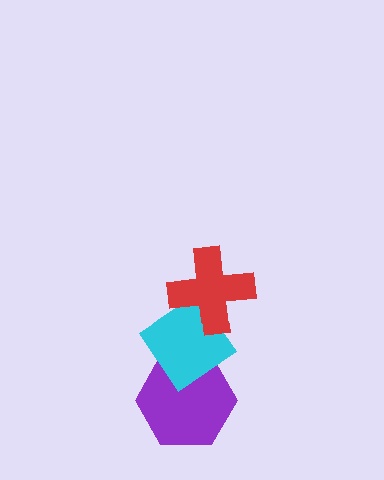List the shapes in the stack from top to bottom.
From top to bottom: the red cross, the cyan diamond, the purple hexagon.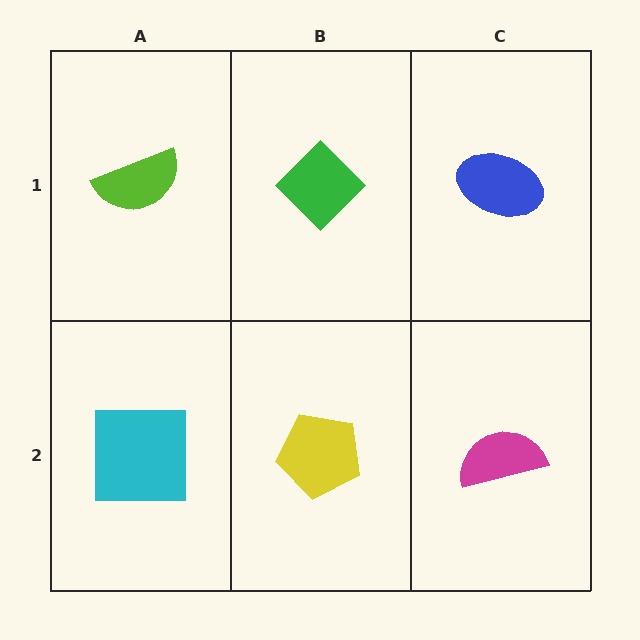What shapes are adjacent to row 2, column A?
A lime semicircle (row 1, column A), a yellow pentagon (row 2, column B).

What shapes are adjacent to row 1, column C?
A magenta semicircle (row 2, column C), a green diamond (row 1, column B).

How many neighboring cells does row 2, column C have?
2.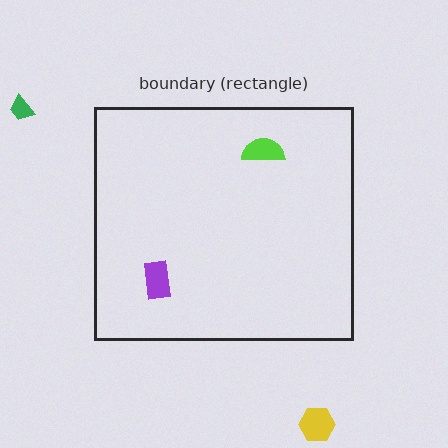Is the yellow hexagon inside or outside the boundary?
Outside.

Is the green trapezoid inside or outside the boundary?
Outside.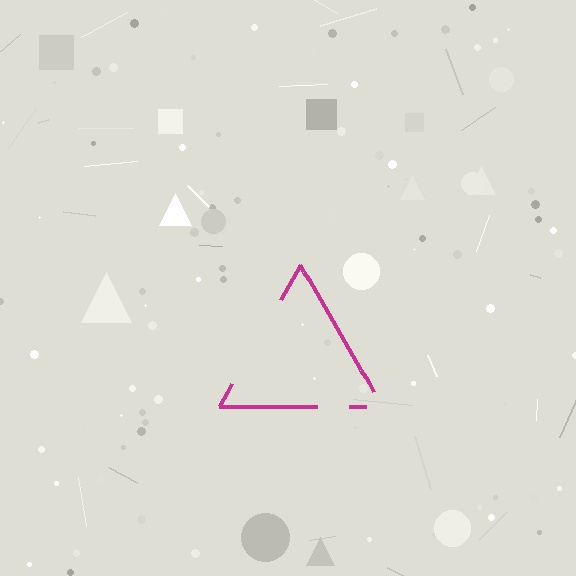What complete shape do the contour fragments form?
The contour fragments form a triangle.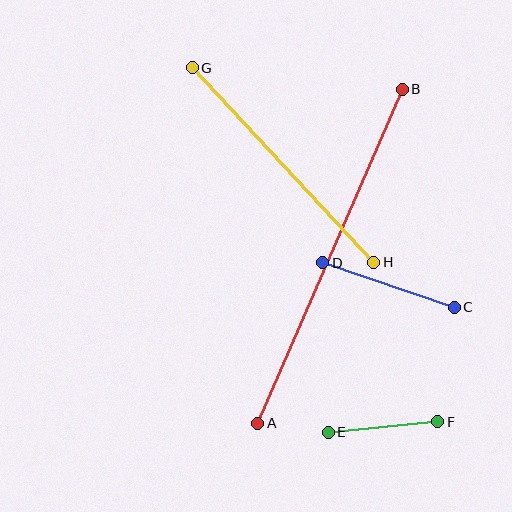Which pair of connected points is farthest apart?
Points A and B are farthest apart.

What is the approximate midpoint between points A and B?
The midpoint is at approximately (330, 256) pixels.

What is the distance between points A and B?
The distance is approximately 364 pixels.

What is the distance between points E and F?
The distance is approximately 110 pixels.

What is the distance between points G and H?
The distance is approximately 266 pixels.